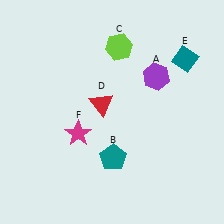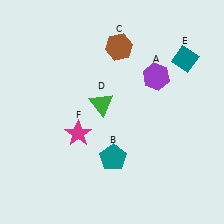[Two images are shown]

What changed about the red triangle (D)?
In Image 1, D is red. In Image 2, it changed to green.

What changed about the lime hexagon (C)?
In Image 1, C is lime. In Image 2, it changed to brown.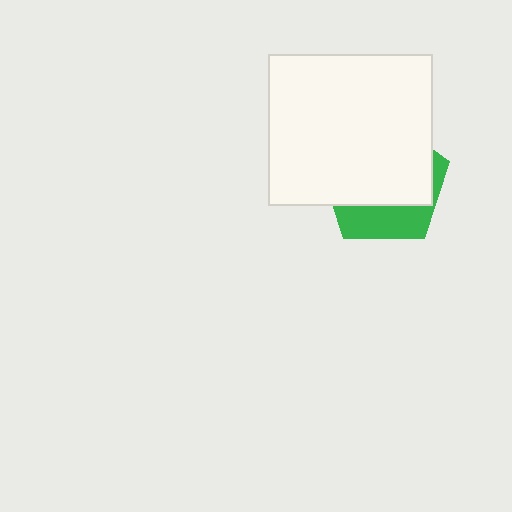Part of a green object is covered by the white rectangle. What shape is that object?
It is a pentagon.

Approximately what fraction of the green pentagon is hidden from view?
Roughly 68% of the green pentagon is hidden behind the white rectangle.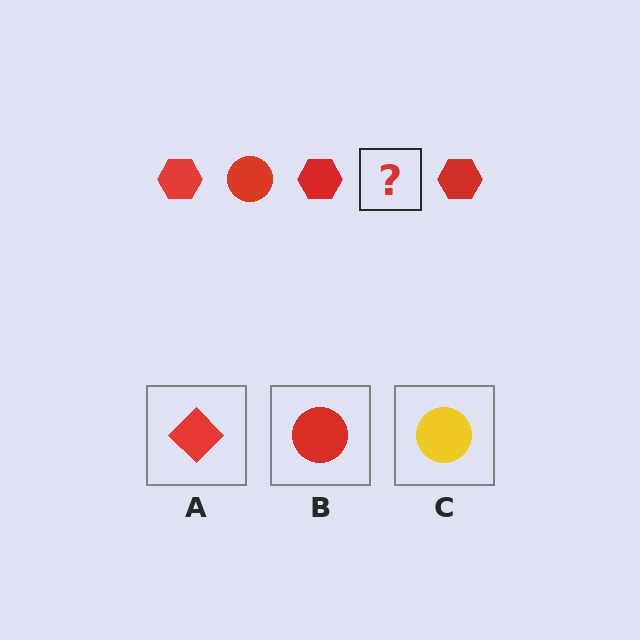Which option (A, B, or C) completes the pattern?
B.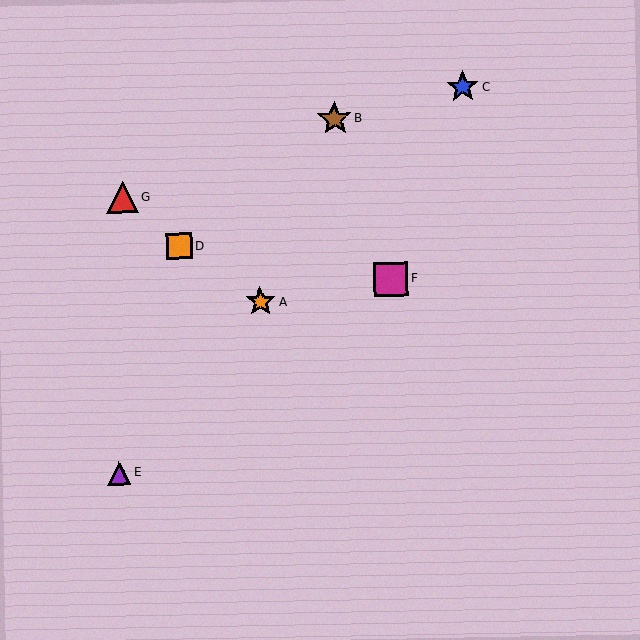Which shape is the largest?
The magenta square (labeled F) is the largest.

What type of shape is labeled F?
Shape F is a magenta square.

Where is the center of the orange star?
The center of the orange star is at (260, 302).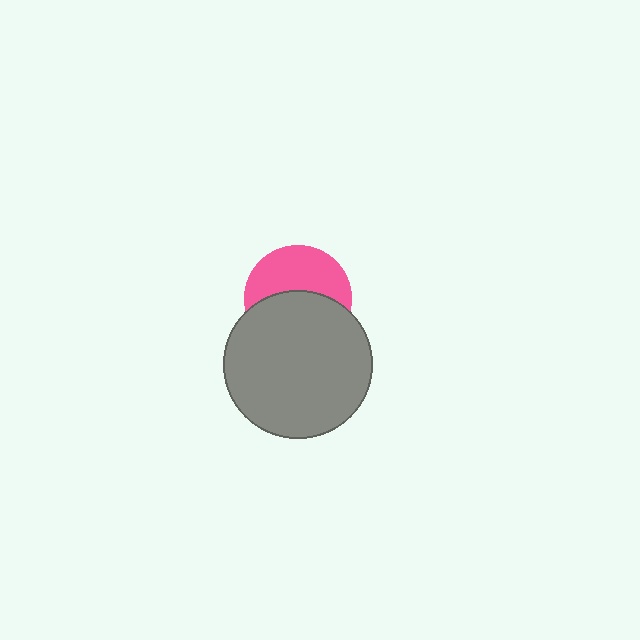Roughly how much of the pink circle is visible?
About half of it is visible (roughly 48%).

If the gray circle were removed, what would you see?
You would see the complete pink circle.